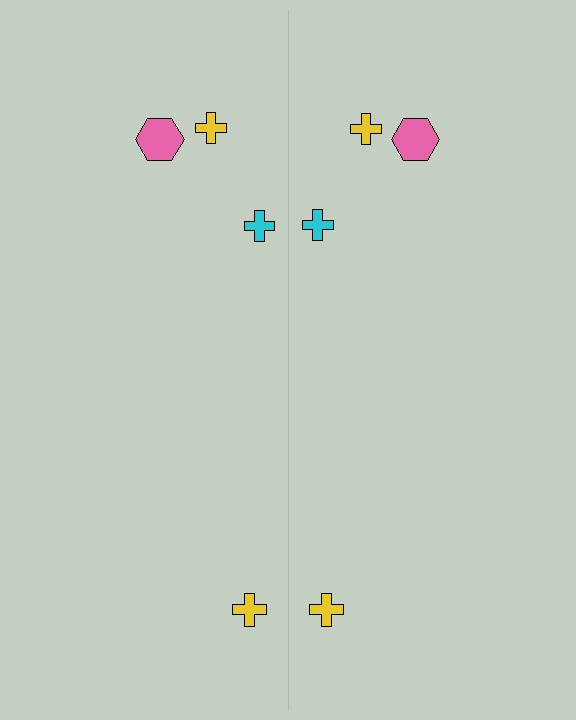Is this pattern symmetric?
Yes, this pattern has bilateral (reflection) symmetry.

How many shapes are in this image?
There are 8 shapes in this image.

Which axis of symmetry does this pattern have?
The pattern has a vertical axis of symmetry running through the center of the image.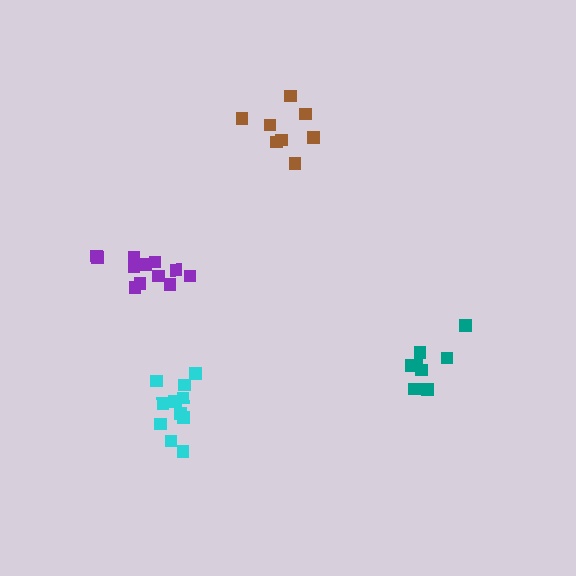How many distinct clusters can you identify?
There are 4 distinct clusters.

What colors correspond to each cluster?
The clusters are colored: brown, cyan, teal, purple.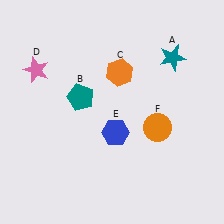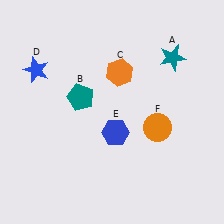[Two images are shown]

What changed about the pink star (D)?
In Image 1, D is pink. In Image 2, it changed to blue.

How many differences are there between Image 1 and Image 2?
There is 1 difference between the two images.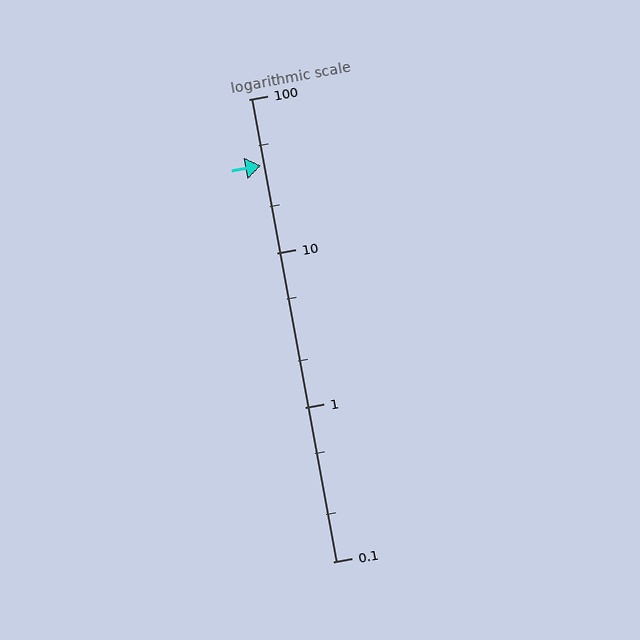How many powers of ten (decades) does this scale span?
The scale spans 3 decades, from 0.1 to 100.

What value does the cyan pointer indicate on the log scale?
The pointer indicates approximately 37.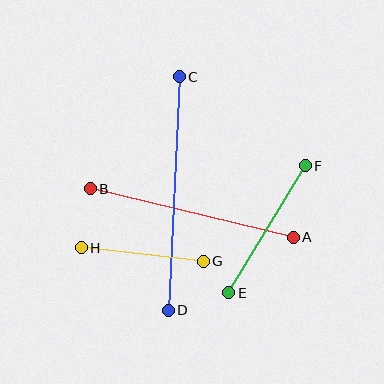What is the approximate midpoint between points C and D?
The midpoint is at approximately (174, 193) pixels.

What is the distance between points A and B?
The distance is approximately 209 pixels.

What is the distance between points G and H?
The distance is approximately 123 pixels.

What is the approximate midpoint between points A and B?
The midpoint is at approximately (192, 213) pixels.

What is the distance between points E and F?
The distance is approximately 149 pixels.